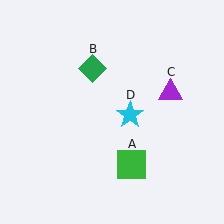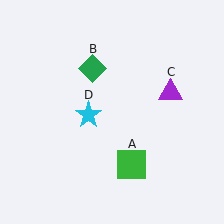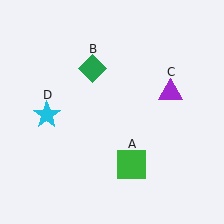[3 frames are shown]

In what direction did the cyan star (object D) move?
The cyan star (object D) moved left.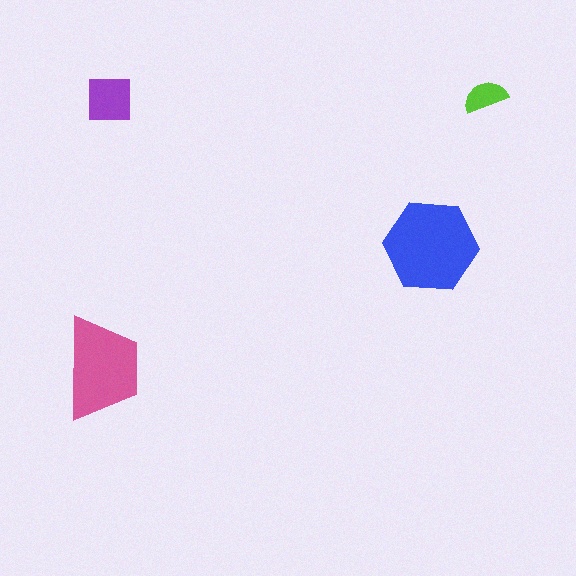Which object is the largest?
The blue hexagon.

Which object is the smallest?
The lime semicircle.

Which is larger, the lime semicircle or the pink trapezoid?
The pink trapezoid.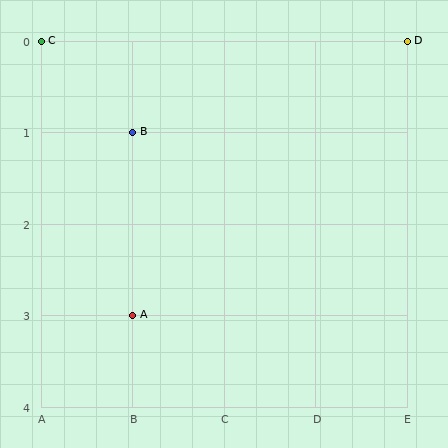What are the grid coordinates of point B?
Point B is at grid coordinates (B, 1).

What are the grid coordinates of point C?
Point C is at grid coordinates (A, 0).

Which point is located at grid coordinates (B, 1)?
Point B is at (B, 1).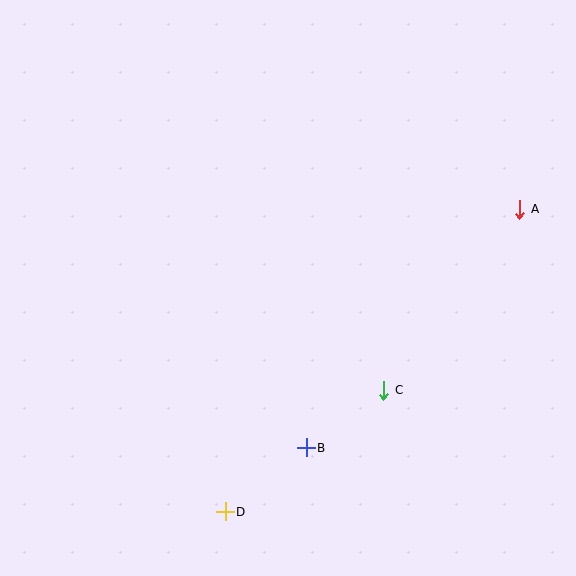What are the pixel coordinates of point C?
Point C is at (384, 390).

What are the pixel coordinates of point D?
Point D is at (225, 512).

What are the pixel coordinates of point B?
Point B is at (306, 448).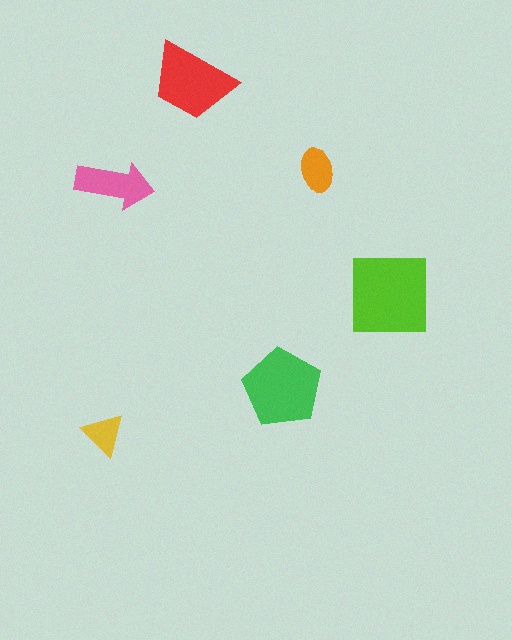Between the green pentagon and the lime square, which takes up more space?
The lime square.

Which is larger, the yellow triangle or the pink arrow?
The pink arrow.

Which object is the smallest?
The yellow triangle.